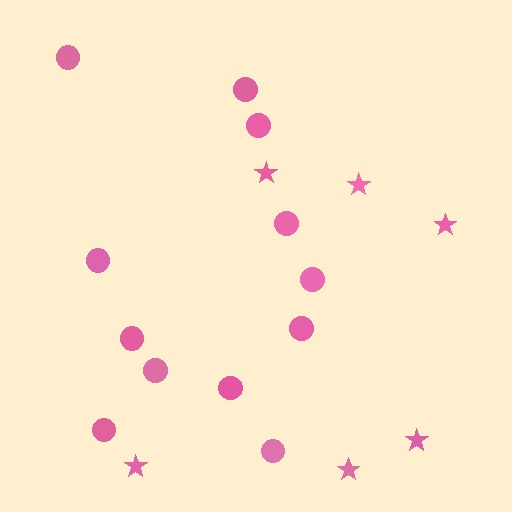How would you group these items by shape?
There are 2 groups: one group of circles (12) and one group of stars (6).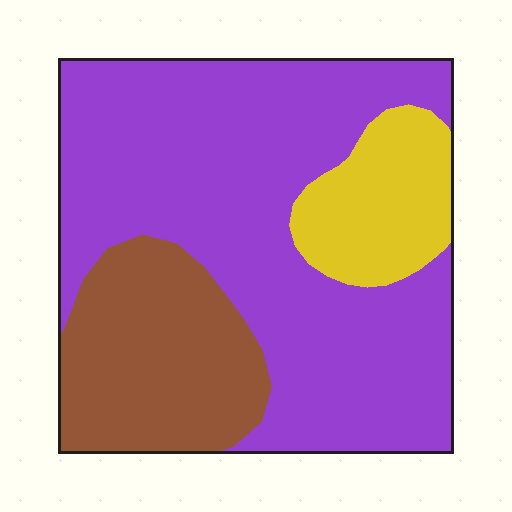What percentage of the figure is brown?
Brown takes up about one quarter (1/4) of the figure.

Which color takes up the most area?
Purple, at roughly 65%.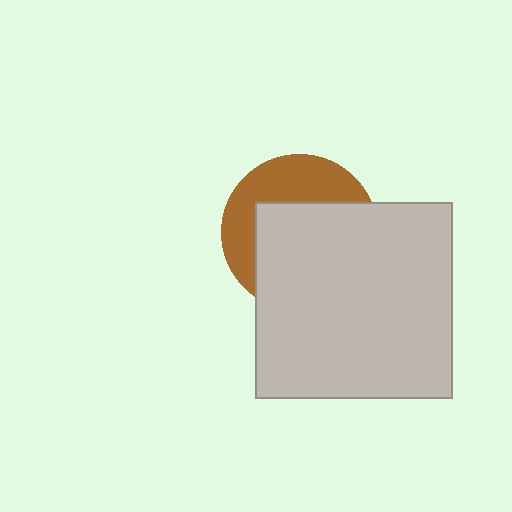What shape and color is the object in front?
The object in front is a light gray square.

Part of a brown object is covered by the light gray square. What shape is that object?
It is a circle.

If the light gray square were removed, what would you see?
You would see the complete brown circle.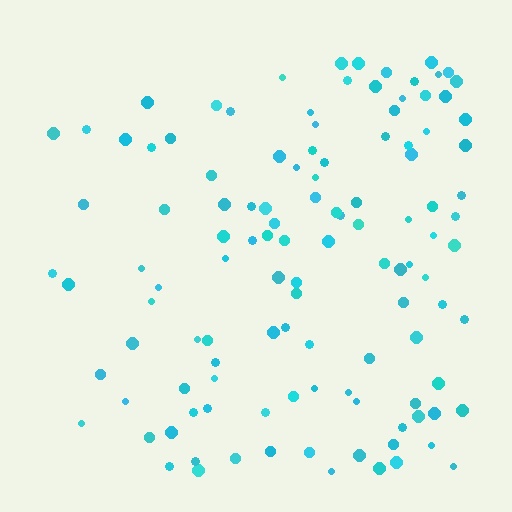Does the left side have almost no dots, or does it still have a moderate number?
Still a moderate number, just noticeably fewer than the right.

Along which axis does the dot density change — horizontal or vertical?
Horizontal.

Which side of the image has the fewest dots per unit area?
The left.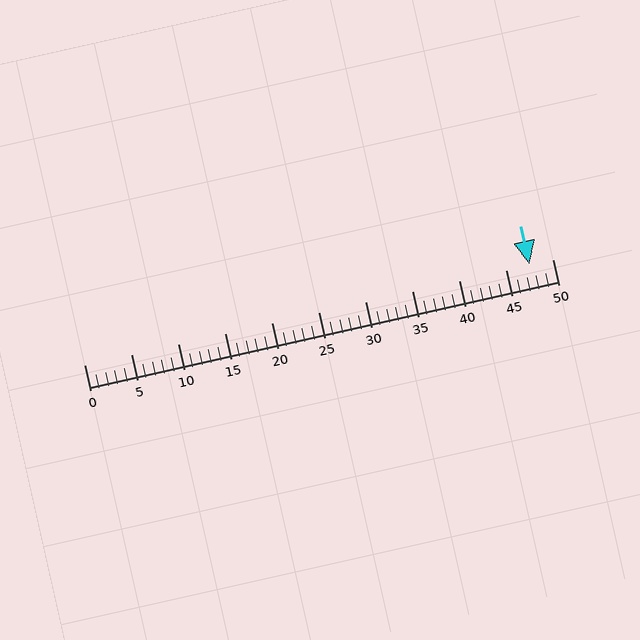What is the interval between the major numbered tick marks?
The major tick marks are spaced 5 units apart.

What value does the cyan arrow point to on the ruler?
The cyan arrow points to approximately 48.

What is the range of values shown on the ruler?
The ruler shows values from 0 to 50.